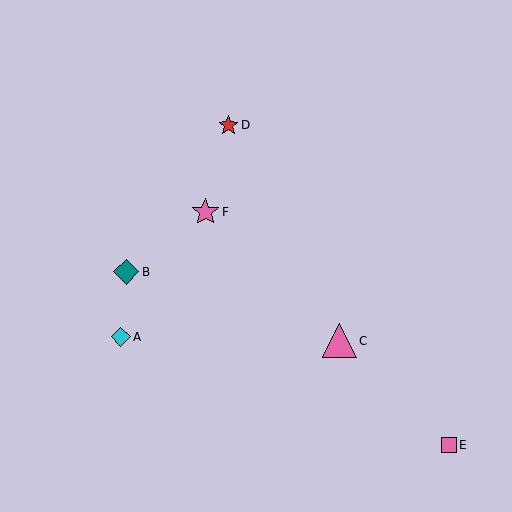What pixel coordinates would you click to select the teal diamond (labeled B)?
Click at (126, 272) to select the teal diamond B.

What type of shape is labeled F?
Shape F is a pink star.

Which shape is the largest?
The pink triangle (labeled C) is the largest.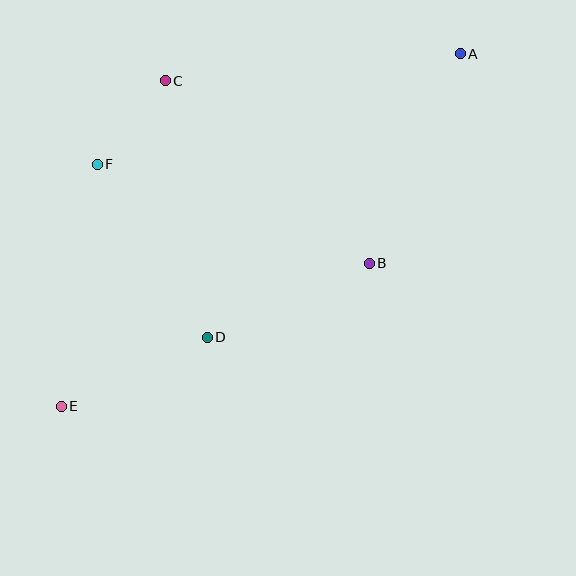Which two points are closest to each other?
Points C and F are closest to each other.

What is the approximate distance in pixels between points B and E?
The distance between B and E is approximately 340 pixels.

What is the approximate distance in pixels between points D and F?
The distance between D and F is approximately 205 pixels.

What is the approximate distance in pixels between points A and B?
The distance between A and B is approximately 229 pixels.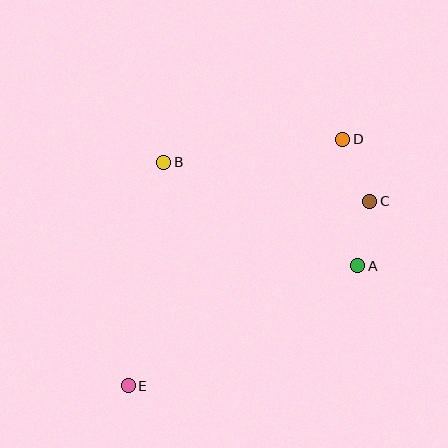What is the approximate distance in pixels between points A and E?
The distance between A and E is approximately 259 pixels.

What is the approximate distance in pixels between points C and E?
The distance between C and E is approximately 304 pixels.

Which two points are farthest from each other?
Points D and E are farthest from each other.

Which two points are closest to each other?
Points A and C are closest to each other.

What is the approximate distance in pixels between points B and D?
The distance between B and D is approximately 180 pixels.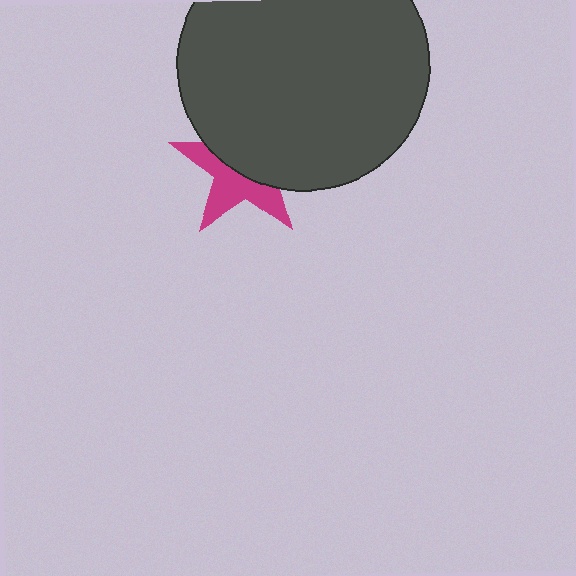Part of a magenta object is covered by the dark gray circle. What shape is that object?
It is a star.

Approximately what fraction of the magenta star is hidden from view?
Roughly 54% of the magenta star is hidden behind the dark gray circle.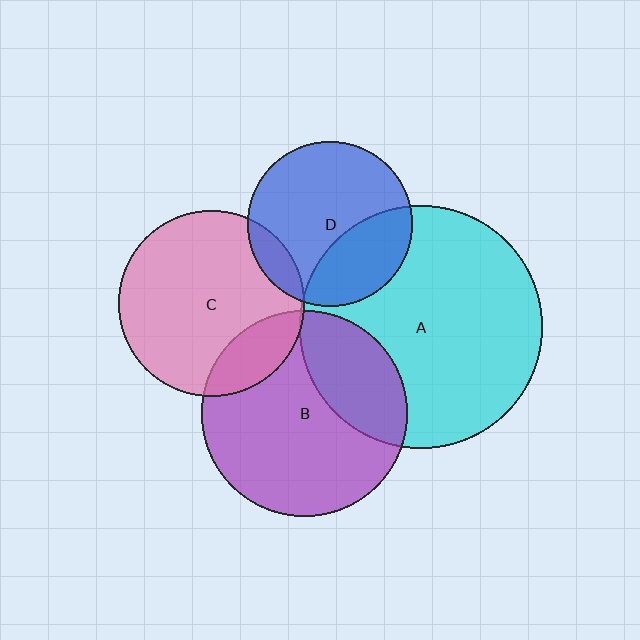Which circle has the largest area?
Circle A (cyan).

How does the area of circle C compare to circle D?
Approximately 1.3 times.